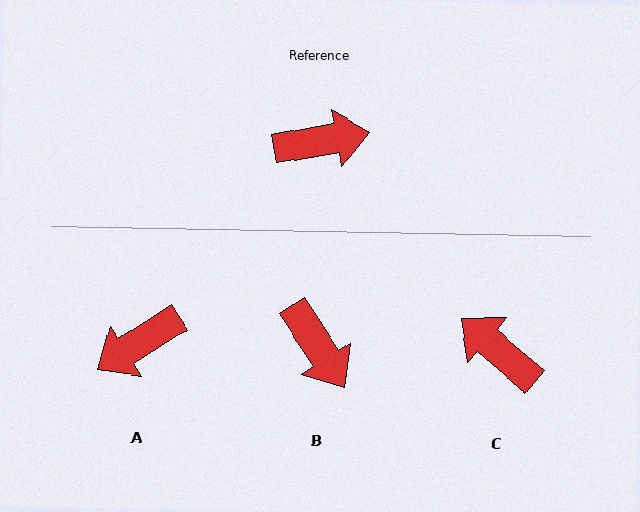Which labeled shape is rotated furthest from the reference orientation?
A, about 157 degrees away.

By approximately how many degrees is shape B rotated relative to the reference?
Approximately 67 degrees clockwise.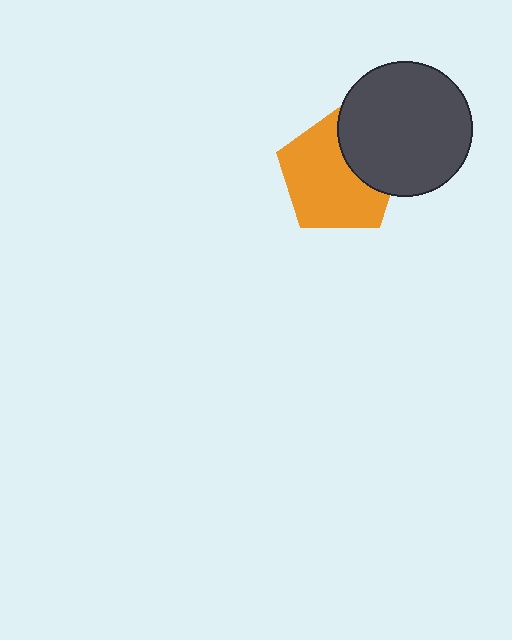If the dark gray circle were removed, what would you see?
You would see the complete orange pentagon.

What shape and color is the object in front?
The object in front is a dark gray circle.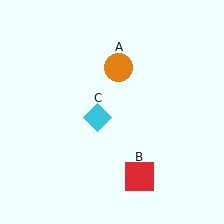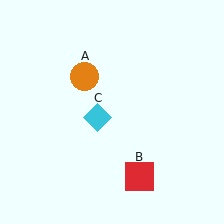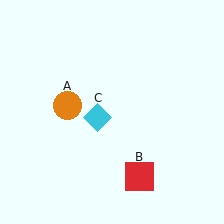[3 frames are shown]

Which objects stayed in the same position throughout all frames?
Red square (object B) and cyan diamond (object C) remained stationary.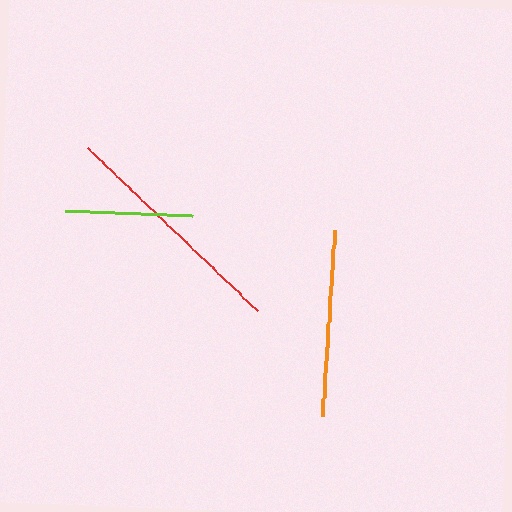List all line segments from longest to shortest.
From longest to shortest: red, orange, lime.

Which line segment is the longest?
The red line is the longest at approximately 236 pixels.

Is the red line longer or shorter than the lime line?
The red line is longer than the lime line.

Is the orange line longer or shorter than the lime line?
The orange line is longer than the lime line.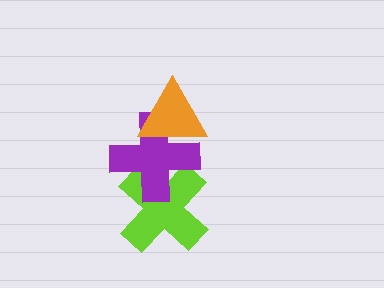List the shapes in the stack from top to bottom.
From top to bottom: the orange triangle, the purple cross, the lime cross.